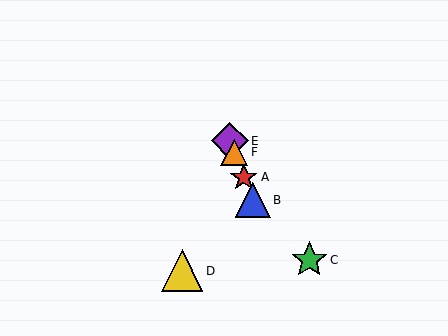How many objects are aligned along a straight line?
4 objects (A, B, E, F) are aligned along a straight line.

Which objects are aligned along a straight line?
Objects A, B, E, F are aligned along a straight line.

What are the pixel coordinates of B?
Object B is at (253, 200).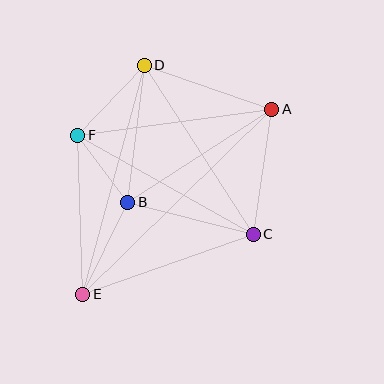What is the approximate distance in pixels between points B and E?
The distance between B and E is approximately 102 pixels.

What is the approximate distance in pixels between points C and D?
The distance between C and D is approximately 201 pixels.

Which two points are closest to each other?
Points B and F are closest to each other.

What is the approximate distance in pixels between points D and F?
The distance between D and F is approximately 97 pixels.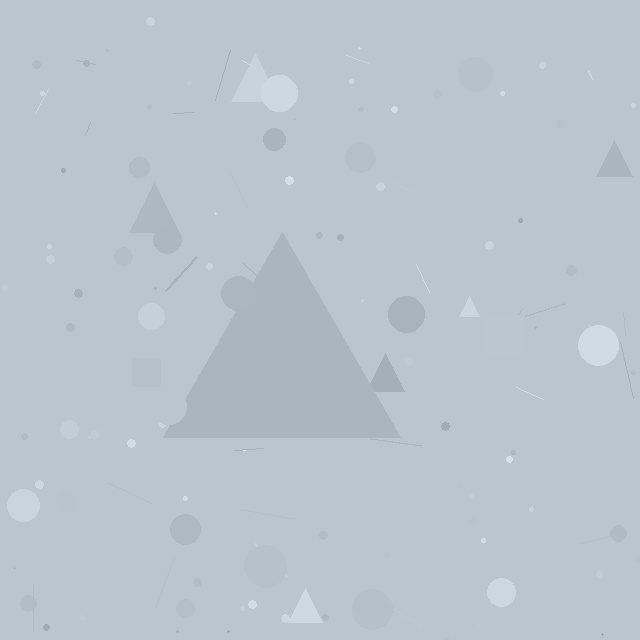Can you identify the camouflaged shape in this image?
The camouflaged shape is a triangle.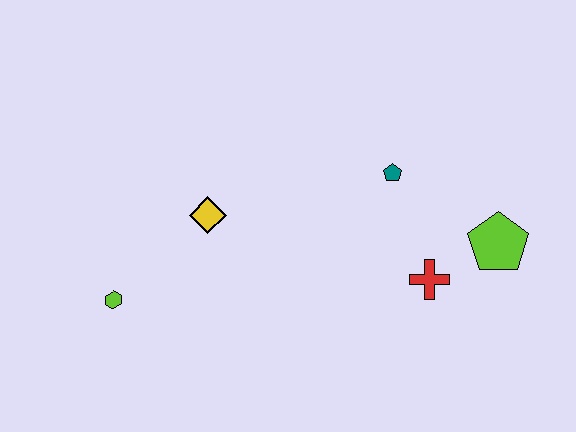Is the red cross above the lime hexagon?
Yes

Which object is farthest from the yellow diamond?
The lime pentagon is farthest from the yellow diamond.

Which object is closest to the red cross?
The lime pentagon is closest to the red cross.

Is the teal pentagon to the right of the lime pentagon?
No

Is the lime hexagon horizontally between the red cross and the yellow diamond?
No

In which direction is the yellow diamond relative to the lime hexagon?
The yellow diamond is to the right of the lime hexagon.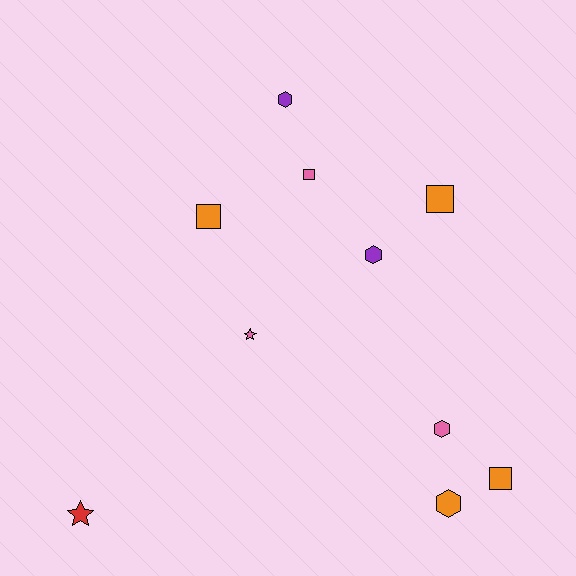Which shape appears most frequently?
Hexagon, with 4 objects.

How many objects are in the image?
There are 10 objects.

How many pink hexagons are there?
There is 1 pink hexagon.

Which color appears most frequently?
Orange, with 4 objects.